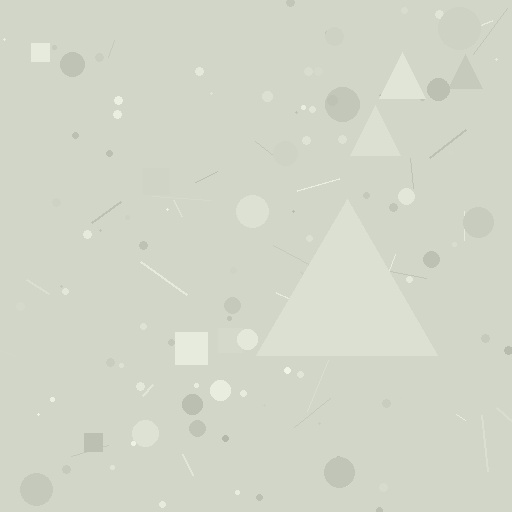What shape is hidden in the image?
A triangle is hidden in the image.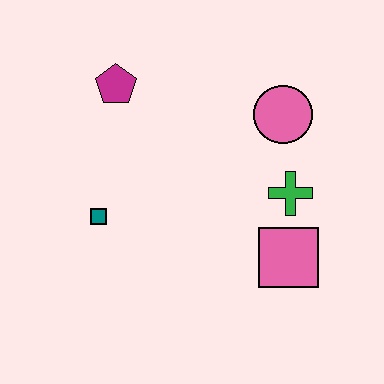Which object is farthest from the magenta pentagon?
The pink square is farthest from the magenta pentagon.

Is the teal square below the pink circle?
Yes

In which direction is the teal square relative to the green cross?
The teal square is to the left of the green cross.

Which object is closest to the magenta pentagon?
The teal square is closest to the magenta pentagon.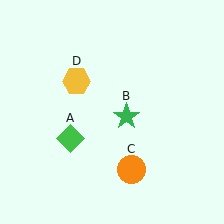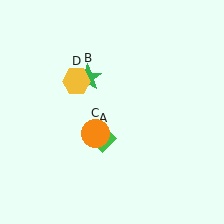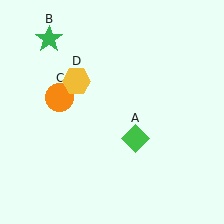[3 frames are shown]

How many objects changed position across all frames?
3 objects changed position: green diamond (object A), green star (object B), orange circle (object C).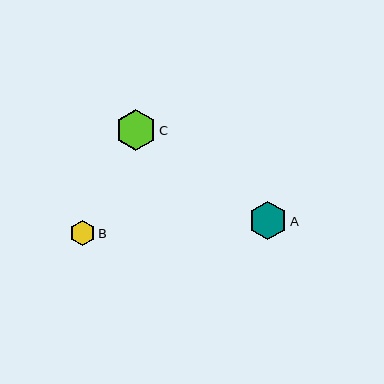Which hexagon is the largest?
Hexagon C is the largest with a size of approximately 41 pixels.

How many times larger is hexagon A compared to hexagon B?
Hexagon A is approximately 1.5 times the size of hexagon B.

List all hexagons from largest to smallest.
From largest to smallest: C, A, B.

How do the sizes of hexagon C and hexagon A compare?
Hexagon C and hexagon A are approximately the same size.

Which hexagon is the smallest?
Hexagon B is the smallest with a size of approximately 25 pixels.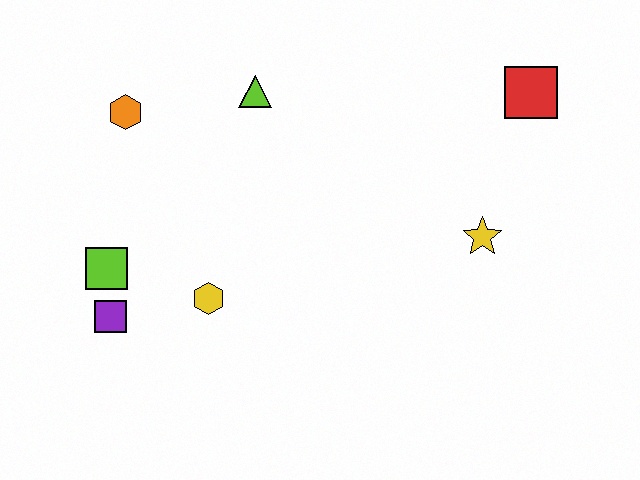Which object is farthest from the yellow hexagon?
The red square is farthest from the yellow hexagon.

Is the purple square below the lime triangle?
Yes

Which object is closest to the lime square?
The purple square is closest to the lime square.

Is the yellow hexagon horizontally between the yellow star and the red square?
No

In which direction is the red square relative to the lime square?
The red square is to the right of the lime square.